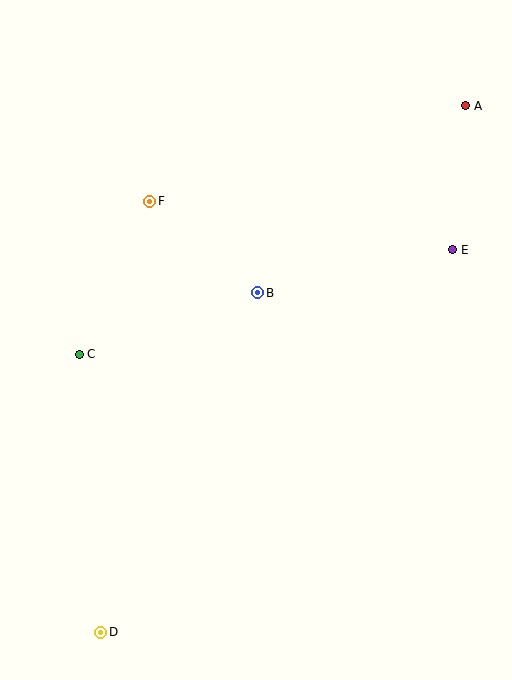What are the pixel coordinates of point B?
Point B is at (258, 293).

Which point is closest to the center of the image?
Point B at (258, 293) is closest to the center.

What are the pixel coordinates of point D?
Point D is at (101, 632).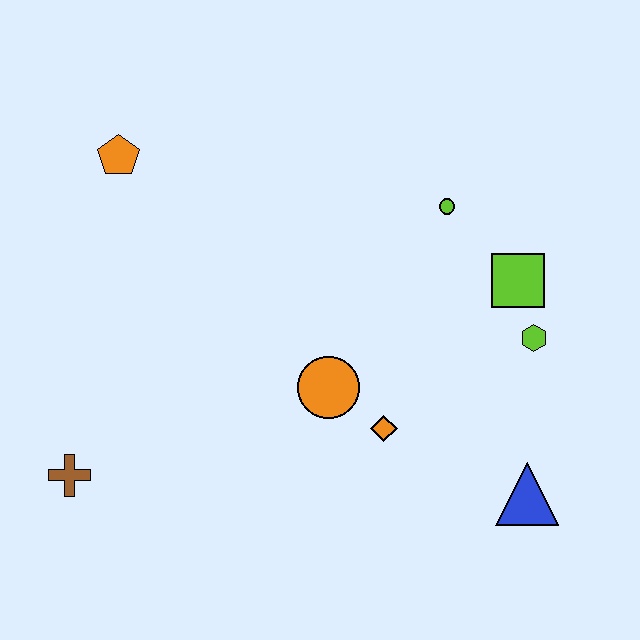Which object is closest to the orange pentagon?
The orange circle is closest to the orange pentagon.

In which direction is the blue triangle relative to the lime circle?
The blue triangle is below the lime circle.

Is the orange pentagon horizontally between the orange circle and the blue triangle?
No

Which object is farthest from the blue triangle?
The orange pentagon is farthest from the blue triangle.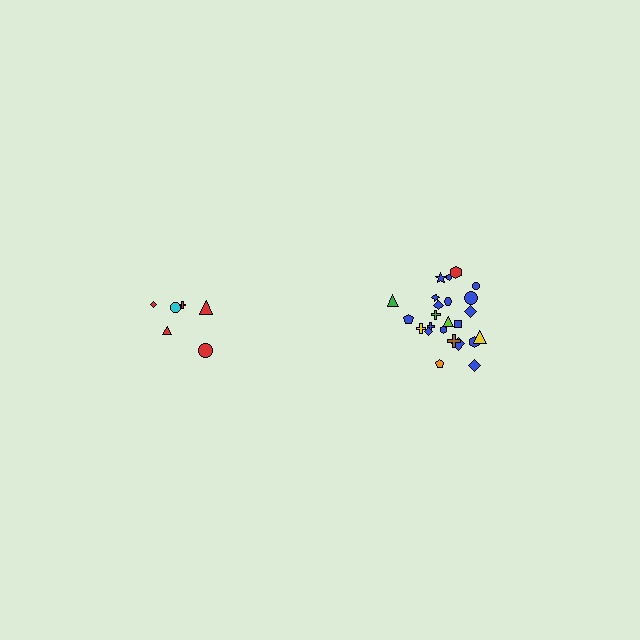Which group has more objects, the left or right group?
The right group.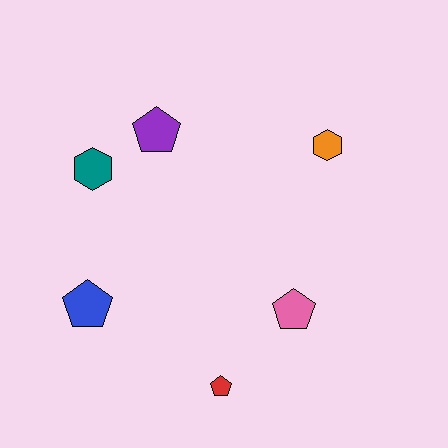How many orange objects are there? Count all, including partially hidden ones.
There is 1 orange object.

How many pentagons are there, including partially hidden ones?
There are 4 pentagons.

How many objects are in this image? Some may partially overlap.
There are 6 objects.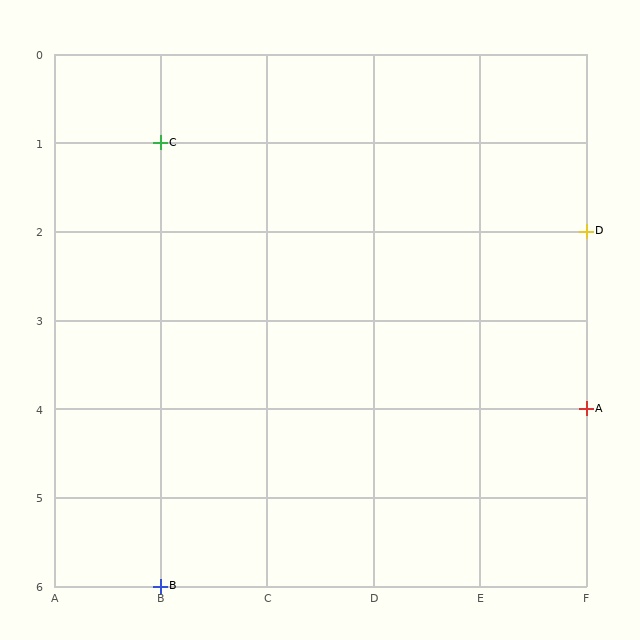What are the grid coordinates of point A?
Point A is at grid coordinates (F, 4).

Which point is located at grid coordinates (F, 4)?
Point A is at (F, 4).